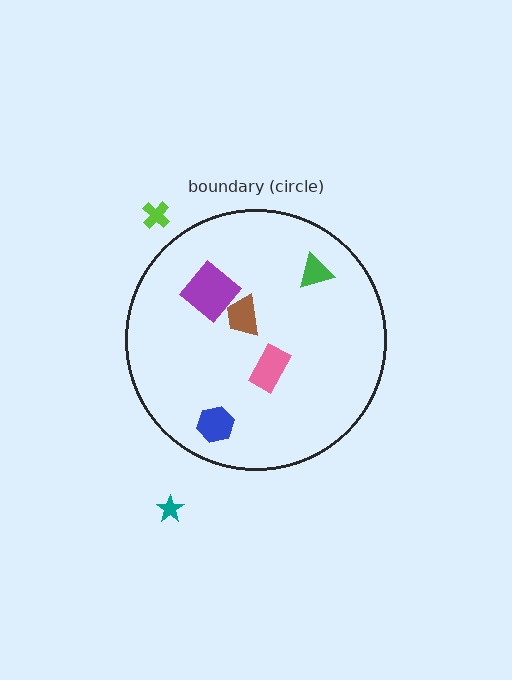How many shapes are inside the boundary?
5 inside, 2 outside.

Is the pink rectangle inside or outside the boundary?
Inside.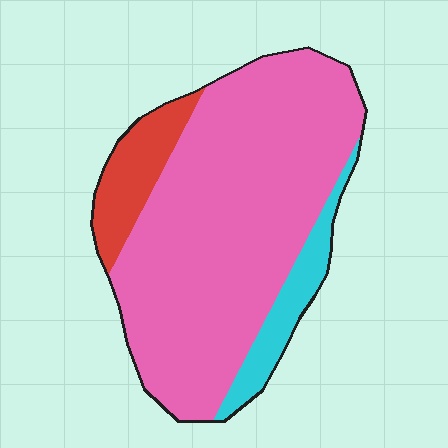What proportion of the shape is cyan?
Cyan covers 11% of the shape.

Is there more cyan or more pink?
Pink.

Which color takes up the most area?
Pink, at roughly 80%.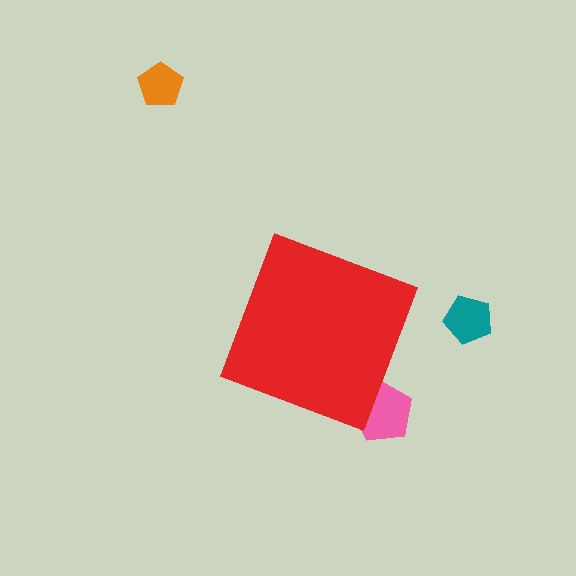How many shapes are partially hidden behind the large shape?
1 shape is partially hidden.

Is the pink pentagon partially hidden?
Yes, the pink pentagon is partially hidden behind the red diamond.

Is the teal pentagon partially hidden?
No, the teal pentagon is fully visible.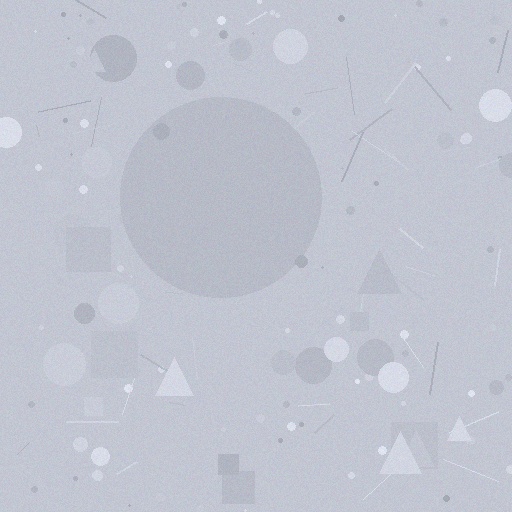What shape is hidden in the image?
A circle is hidden in the image.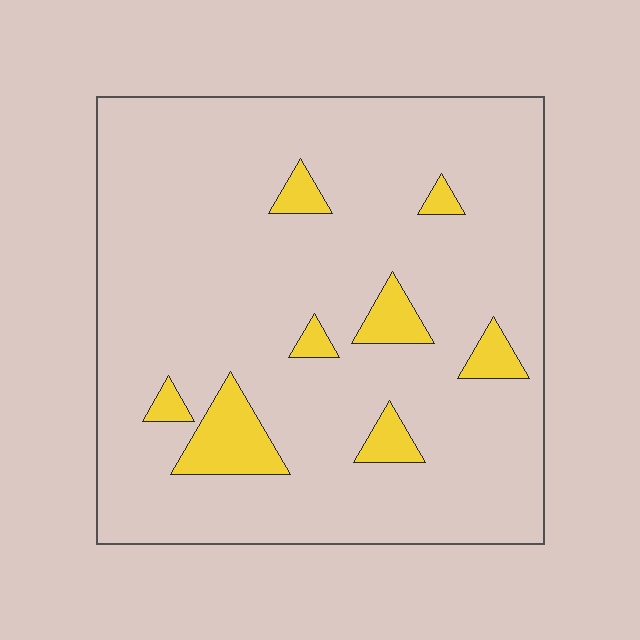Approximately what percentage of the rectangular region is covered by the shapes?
Approximately 10%.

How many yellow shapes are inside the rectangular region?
8.